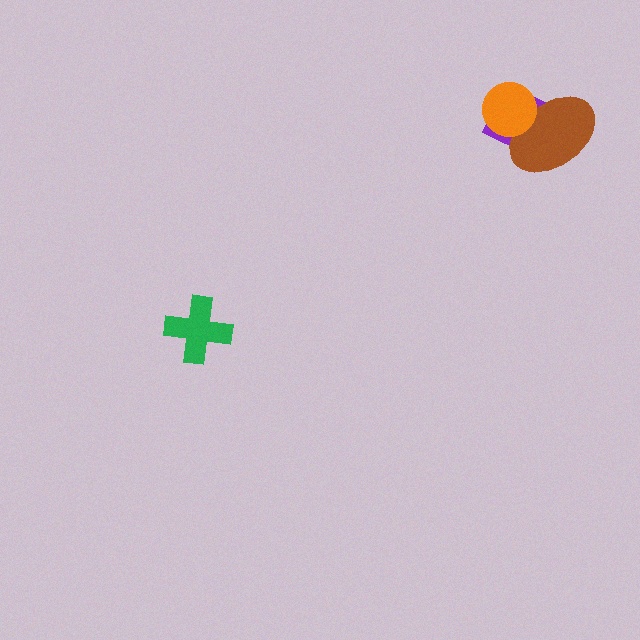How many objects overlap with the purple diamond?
2 objects overlap with the purple diamond.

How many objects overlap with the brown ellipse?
2 objects overlap with the brown ellipse.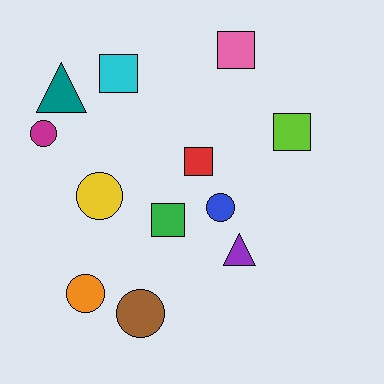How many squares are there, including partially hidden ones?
There are 5 squares.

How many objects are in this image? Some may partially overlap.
There are 12 objects.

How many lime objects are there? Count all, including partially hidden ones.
There is 1 lime object.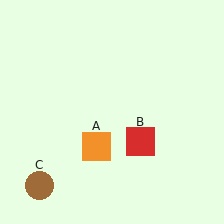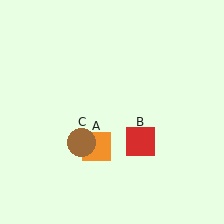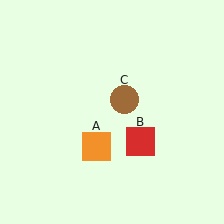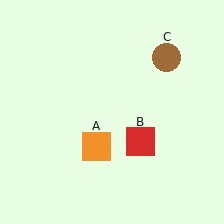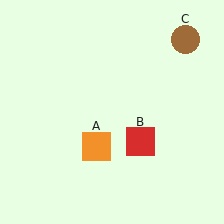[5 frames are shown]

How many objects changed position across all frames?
1 object changed position: brown circle (object C).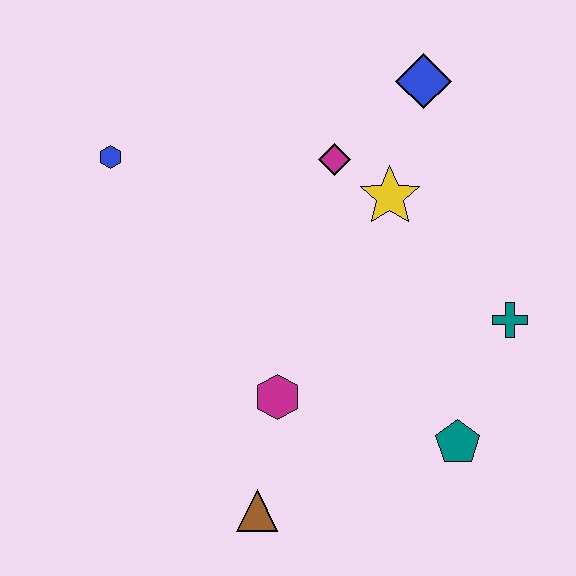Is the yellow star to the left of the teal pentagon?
Yes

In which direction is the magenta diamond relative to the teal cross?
The magenta diamond is to the left of the teal cross.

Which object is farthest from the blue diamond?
The brown triangle is farthest from the blue diamond.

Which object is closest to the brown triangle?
The magenta hexagon is closest to the brown triangle.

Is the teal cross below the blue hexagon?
Yes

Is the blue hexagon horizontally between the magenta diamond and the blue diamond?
No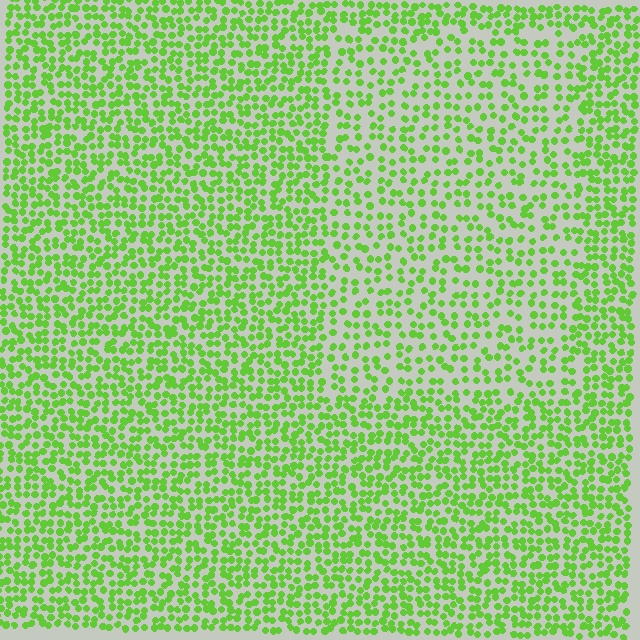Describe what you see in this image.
The image contains small lime elements arranged at two different densities. A rectangle-shaped region is visible where the elements are less densely packed than the surrounding area.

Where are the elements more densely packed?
The elements are more densely packed outside the rectangle boundary.